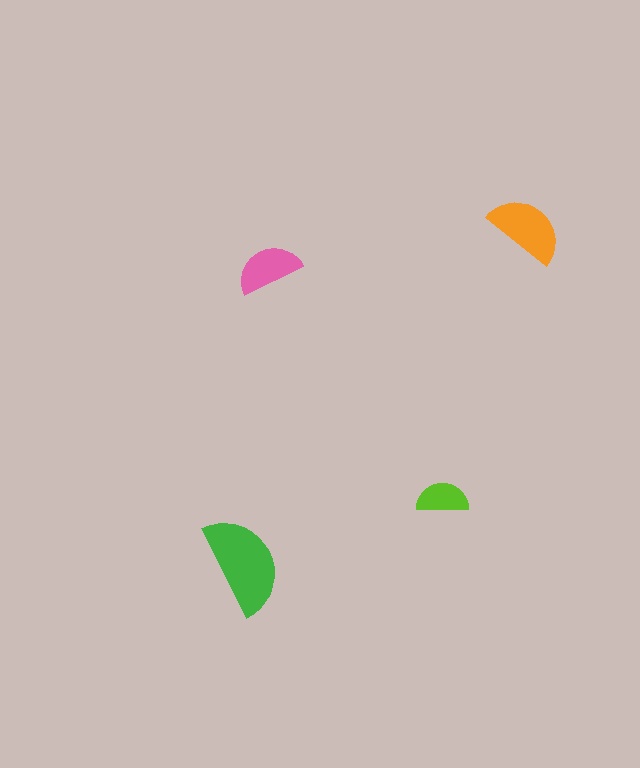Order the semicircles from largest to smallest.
the green one, the orange one, the pink one, the lime one.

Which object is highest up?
The orange semicircle is topmost.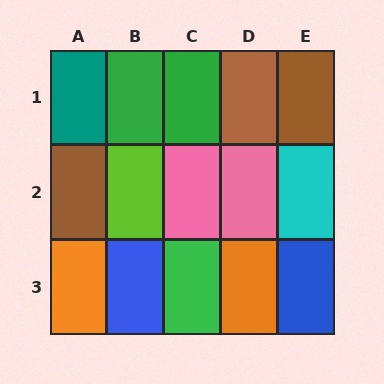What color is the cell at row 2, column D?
Pink.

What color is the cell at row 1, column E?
Brown.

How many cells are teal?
1 cell is teal.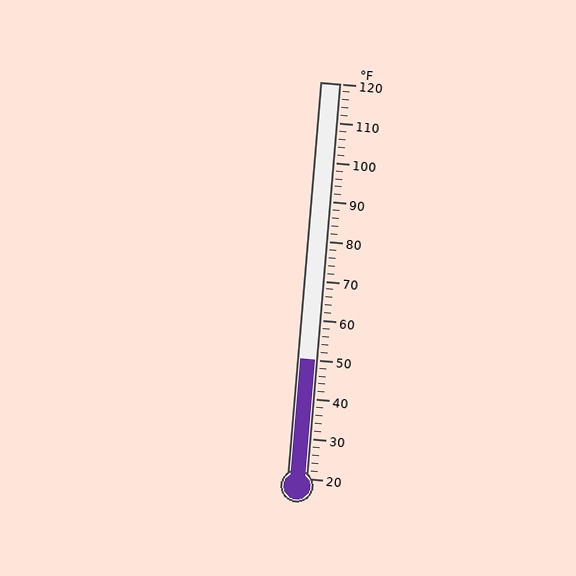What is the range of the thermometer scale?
The thermometer scale ranges from 20°F to 120°F.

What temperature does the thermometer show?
The thermometer shows approximately 50°F.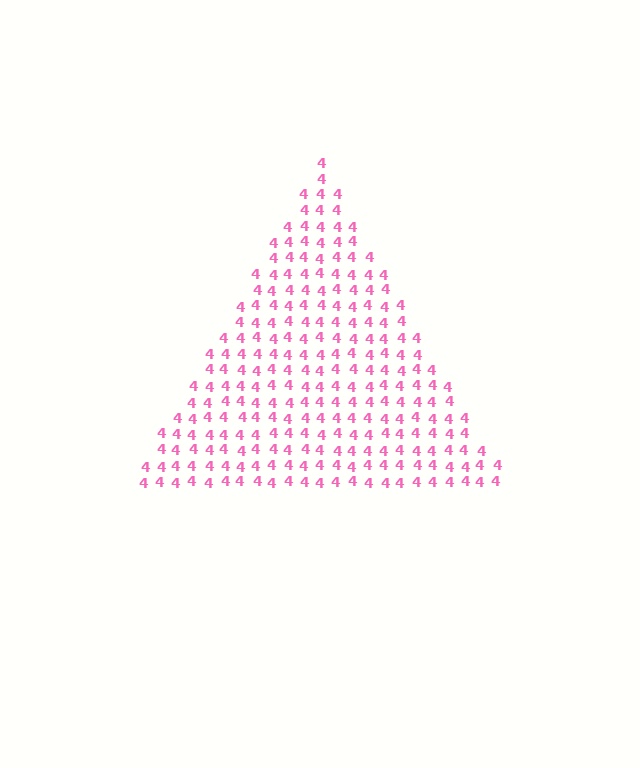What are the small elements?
The small elements are digit 4's.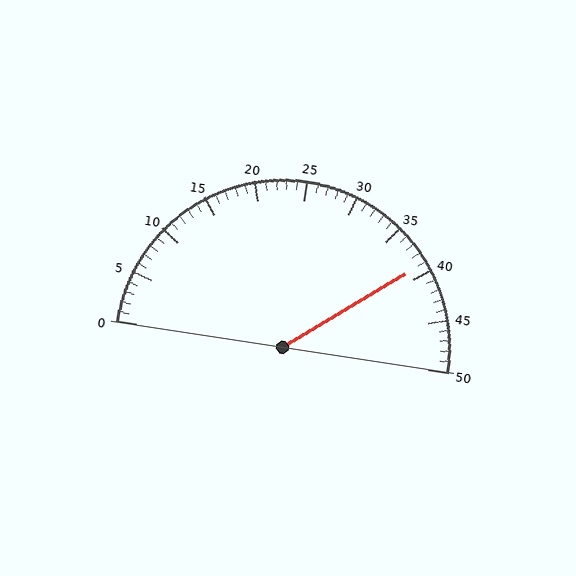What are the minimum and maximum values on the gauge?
The gauge ranges from 0 to 50.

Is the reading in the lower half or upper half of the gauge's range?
The reading is in the upper half of the range (0 to 50).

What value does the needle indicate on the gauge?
The needle indicates approximately 39.